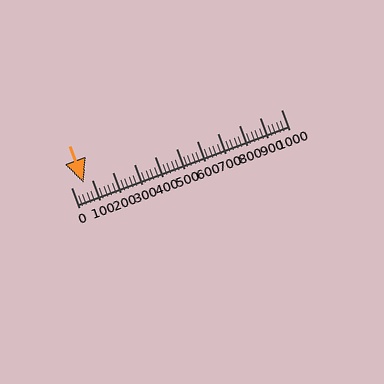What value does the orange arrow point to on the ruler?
The orange arrow points to approximately 60.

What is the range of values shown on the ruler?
The ruler shows values from 0 to 1000.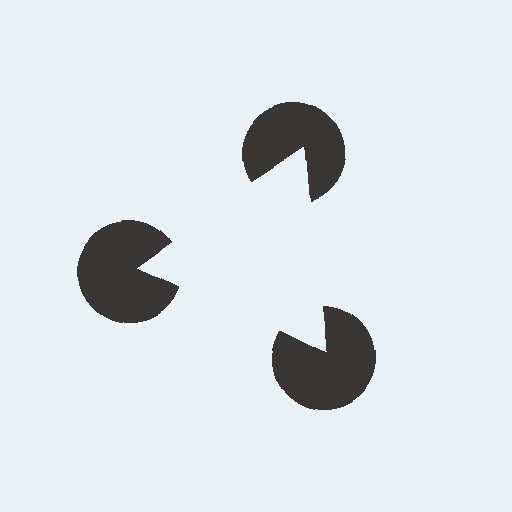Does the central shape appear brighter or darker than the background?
It typically appears slightly brighter than the background, even though no actual brightness change is drawn.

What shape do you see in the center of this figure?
An illusory triangle — its edges are inferred from the aligned wedge cuts in the pac-man discs, not physically drawn.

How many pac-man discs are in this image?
There are 3 — one at each vertex of the illusory triangle.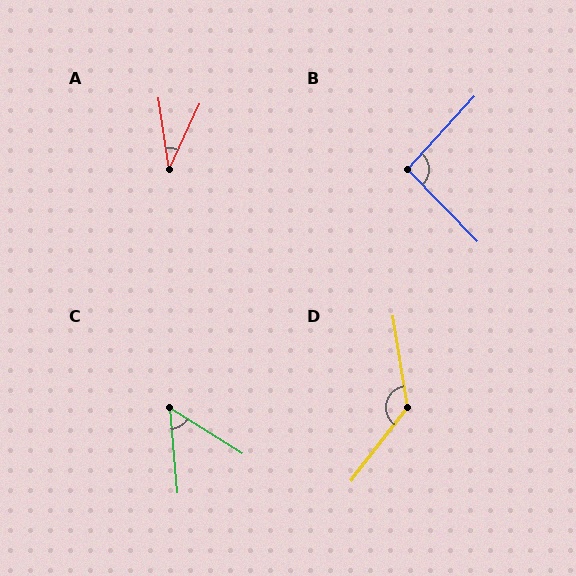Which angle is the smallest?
A, at approximately 33 degrees.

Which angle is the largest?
D, at approximately 134 degrees.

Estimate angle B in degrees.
Approximately 93 degrees.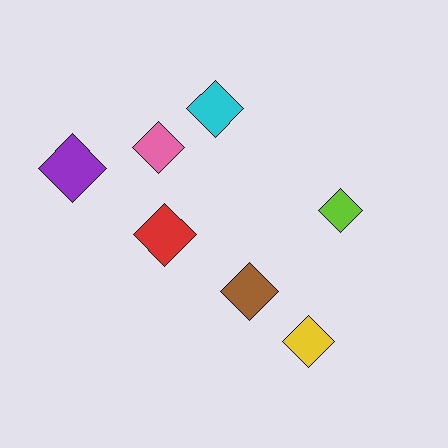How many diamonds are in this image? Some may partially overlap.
There are 7 diamonds.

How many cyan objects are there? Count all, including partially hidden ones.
There is 1 cyan object.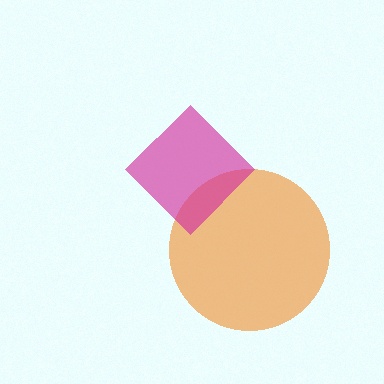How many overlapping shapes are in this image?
There are 2 overlapping shapes in the image.